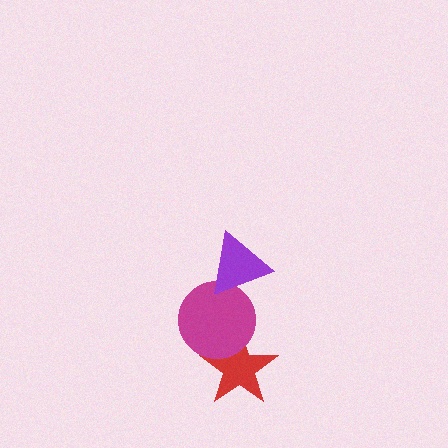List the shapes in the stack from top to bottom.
From top to bottom: the purple triangle, the magenta circle, the red star.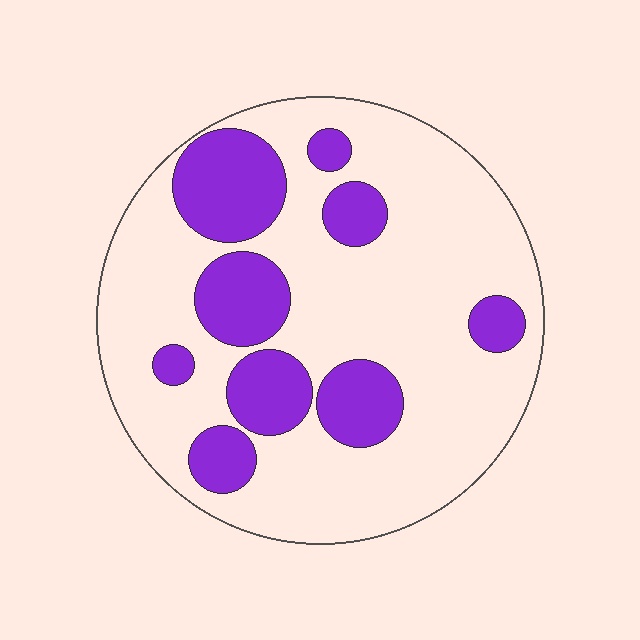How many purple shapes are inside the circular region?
9.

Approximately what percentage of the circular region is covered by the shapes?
Approximately 25%.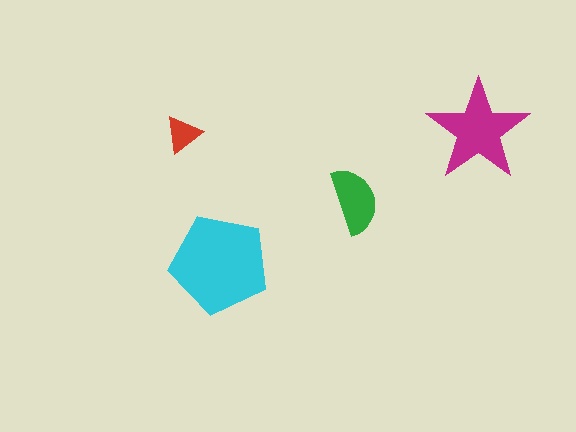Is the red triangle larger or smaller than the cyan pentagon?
Smaller.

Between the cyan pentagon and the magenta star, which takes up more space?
The cyan pentagon.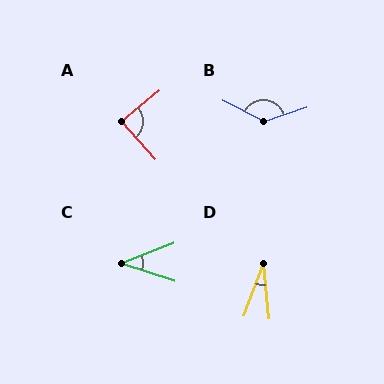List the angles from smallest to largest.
D (26°), C (39°), A (88°), B (135°).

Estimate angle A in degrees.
Approximately 88 degrees.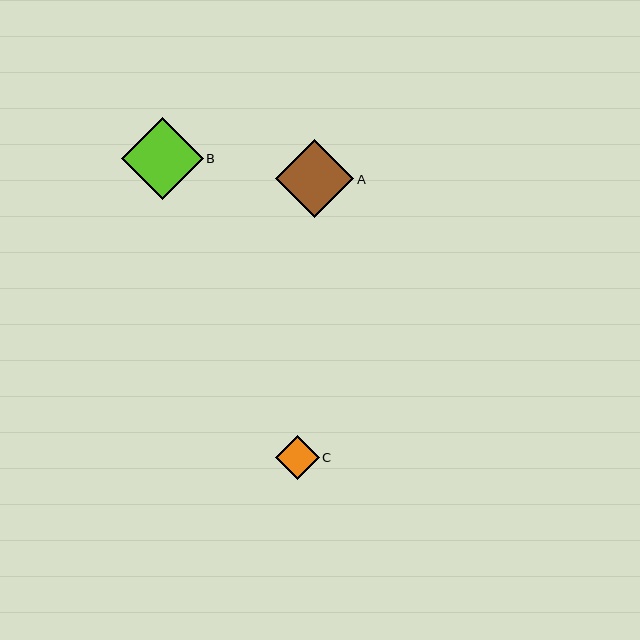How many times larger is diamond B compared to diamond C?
Diamond B is approximately 1.9 times the size of diamond C.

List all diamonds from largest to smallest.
From largest to smallest: B, A, C.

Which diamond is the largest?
Diamond B is the largest with a size of approximately 81 pixels.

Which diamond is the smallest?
Diamond C is the smallest with a size of approximately 44 pixels.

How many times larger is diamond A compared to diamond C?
Diamond A is approximately 1.8 times the size of diamond C.